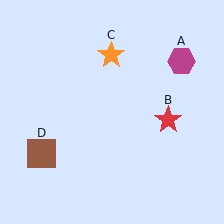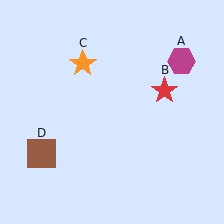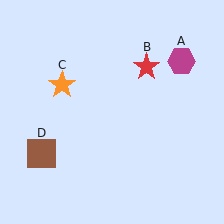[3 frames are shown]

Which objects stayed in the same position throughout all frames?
Magenta hexagon (object A) and brown square (object D) remained stationary.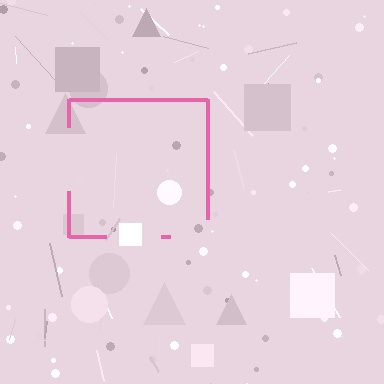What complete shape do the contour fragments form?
The contour fragments form a square.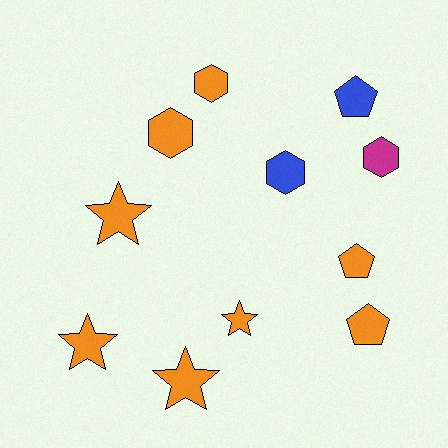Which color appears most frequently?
Orange, with 8 objects.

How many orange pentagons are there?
There are 2 orange pentagons.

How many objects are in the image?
There are 11 objects.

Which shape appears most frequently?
Star, with 4 objects.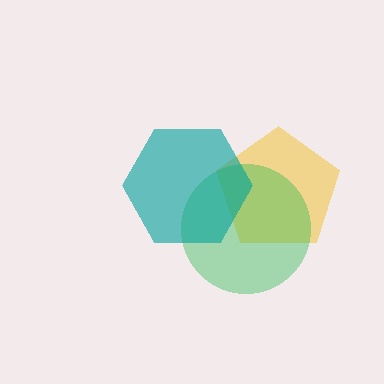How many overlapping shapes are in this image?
There are 3 overlapping shapes in the image.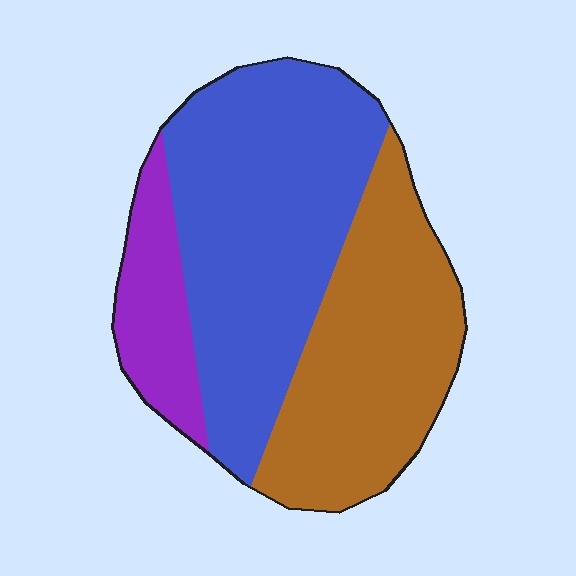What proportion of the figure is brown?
Brown covers around 35% of the figure.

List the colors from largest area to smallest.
From largest to smallest: blue, brown, purple.